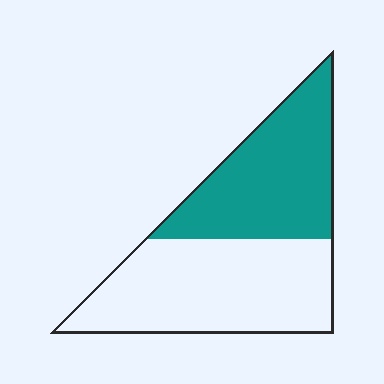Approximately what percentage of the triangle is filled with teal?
Approximately 45%.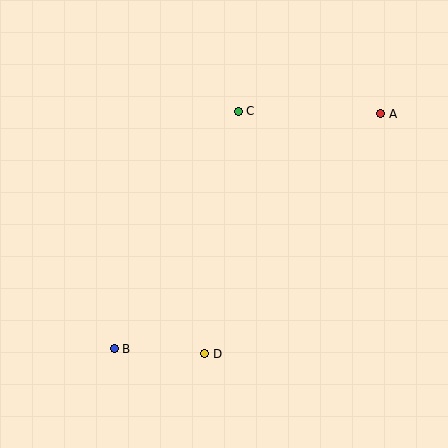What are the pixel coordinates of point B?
Point B is at (114, 349).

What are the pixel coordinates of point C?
Point C is at (238, 111).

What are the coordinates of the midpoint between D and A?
The midpoint between D and A is at (293, 234).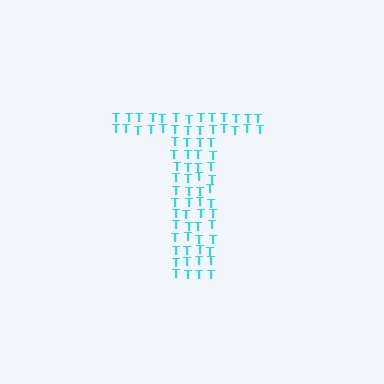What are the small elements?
The small elements are letter T's.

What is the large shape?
The large shape is the letter T.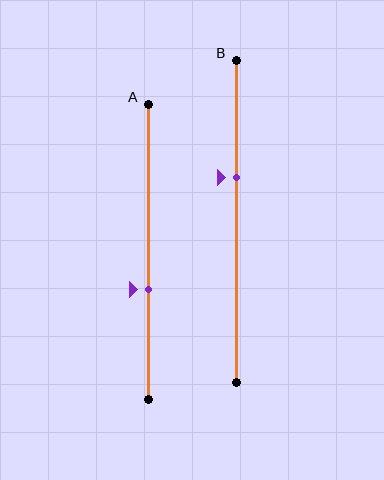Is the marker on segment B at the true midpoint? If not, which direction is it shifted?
No, the marker on segment B is shifted upward by about 13% of the segment length.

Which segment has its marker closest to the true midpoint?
Segment A has its marker closest to the true midpoint.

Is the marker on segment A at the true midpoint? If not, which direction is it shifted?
No, the marker on segment A is shifted downward by about 13% of the segment length.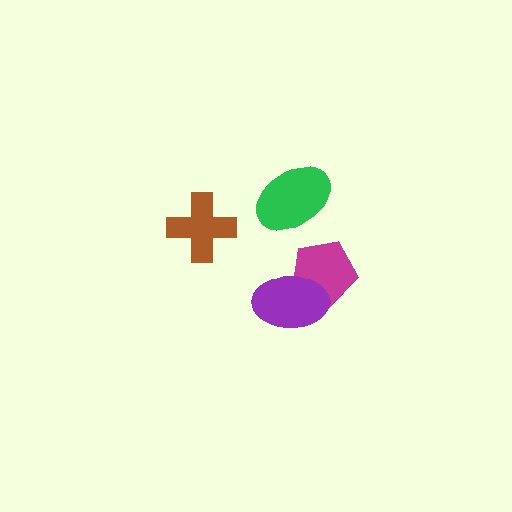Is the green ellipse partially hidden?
No, no other shape covers it.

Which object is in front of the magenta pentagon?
The purple ellipse is in front of the magenta pentagon.